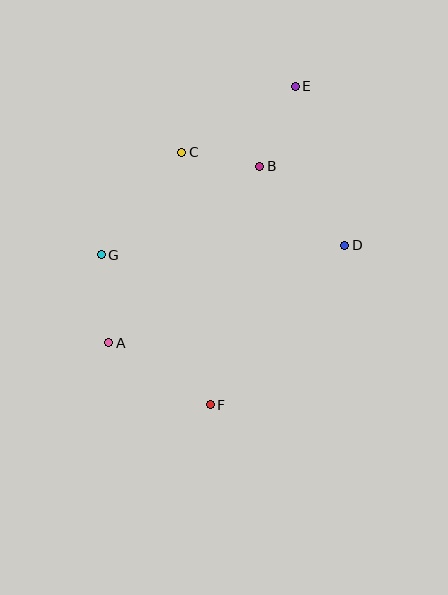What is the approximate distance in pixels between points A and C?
The distance between A and C is approximately 204 pixels.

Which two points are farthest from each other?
Points E and F are farthest from each other.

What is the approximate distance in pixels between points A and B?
The distance between A and B is approximately 232 pixels.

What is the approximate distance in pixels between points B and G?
The distance between B and G is approximately 182 pixels.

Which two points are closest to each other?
Points B and C are closest to each other.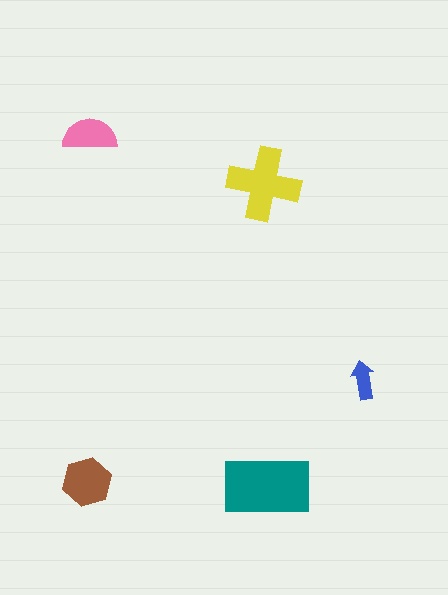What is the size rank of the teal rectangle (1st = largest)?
1st.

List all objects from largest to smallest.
The teal rectangle, the yellow cross, the brown hexagon, the pink semicircle, the blue arrow.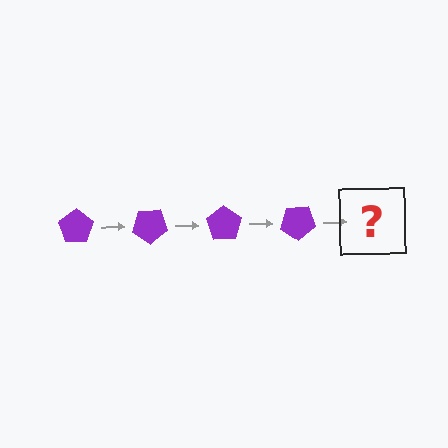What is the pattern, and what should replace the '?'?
The pattern is that the pentagon rotates 35 degrees each step. The '?' should be a purple pentagon rotated 140 degrees.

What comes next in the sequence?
The next element should be a purple pentagon rotated 140 degrees.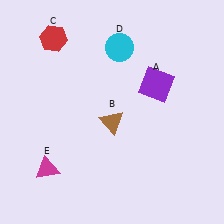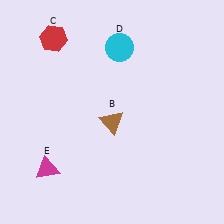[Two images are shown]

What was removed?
The purple square (A) was removed in Image 2.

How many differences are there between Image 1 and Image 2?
There is 1 difference between the two images.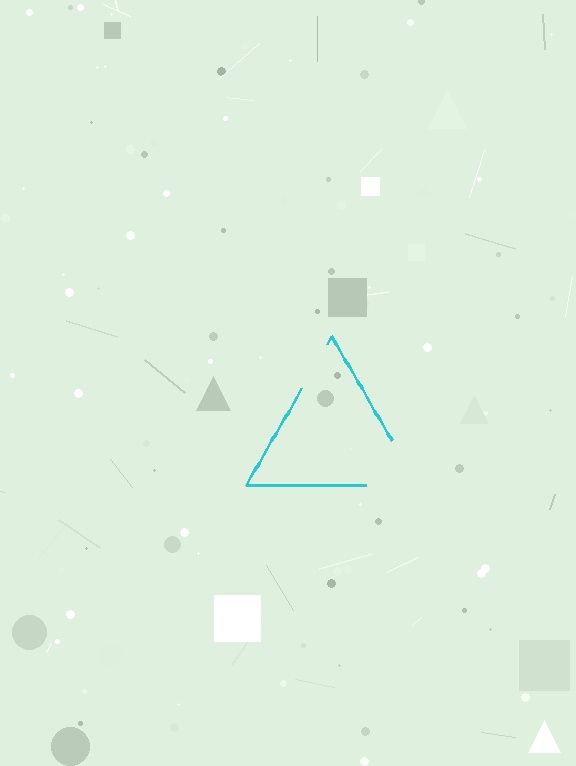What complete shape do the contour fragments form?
The contour fragments form a triangle.